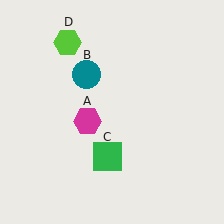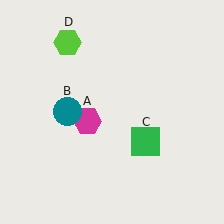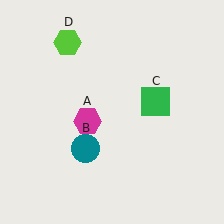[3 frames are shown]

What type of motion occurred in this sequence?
The teal circle (object B), green square (object C) rotated counterclockwise around the center of the scene.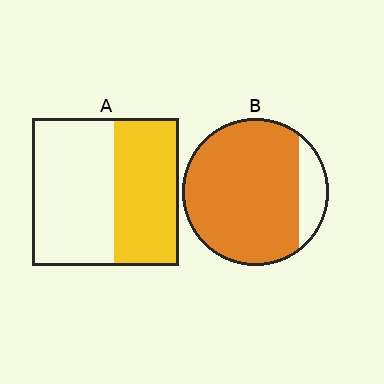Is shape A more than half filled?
No.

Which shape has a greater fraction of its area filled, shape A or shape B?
Shape B.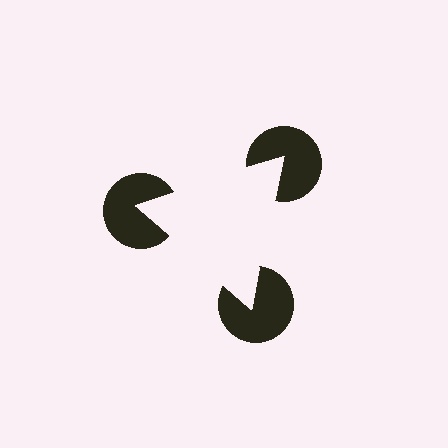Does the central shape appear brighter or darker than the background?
It typically appears slightly brighter than the background, even though no actual brightness change is drawn.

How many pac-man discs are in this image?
There are 3 — one at each vertex of the illusory triangle.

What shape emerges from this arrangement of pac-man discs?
An illusory triangle — its edges are inferred from the aligned wedge cuts in the pac-man discs, not physically drawn.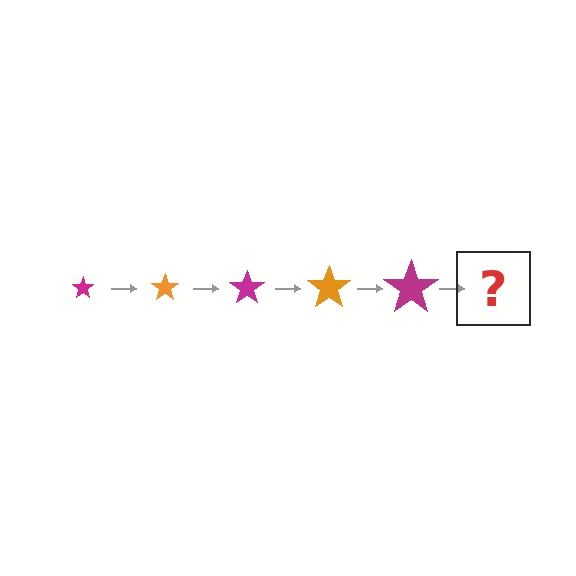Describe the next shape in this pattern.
It should be an orange star, larger than the previous one.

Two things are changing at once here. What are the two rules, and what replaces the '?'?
The two rules are that the star grows larger each step and the color cycles through magenta and orange. The '?' should be an orange star, larger than the previous one.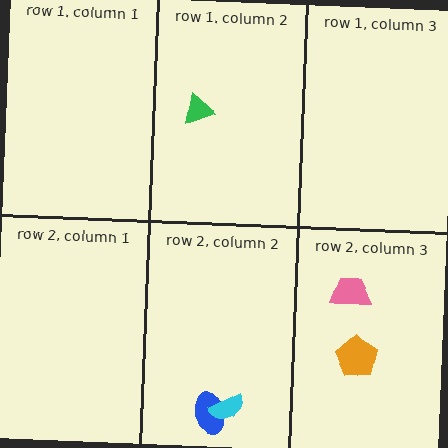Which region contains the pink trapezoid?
The row 2, column 3 region.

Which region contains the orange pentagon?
The row 2, column 3 region.